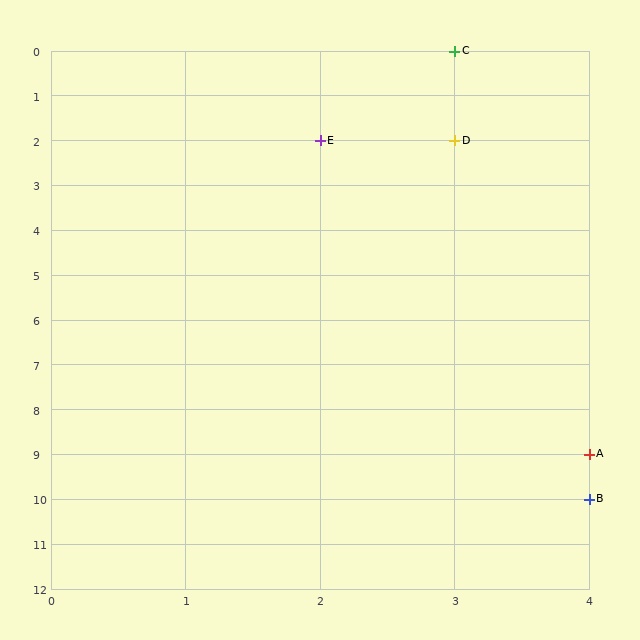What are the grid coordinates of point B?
Point B is at grid coordinates (4, 10).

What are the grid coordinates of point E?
Point E is at grid coordinates (2, 2).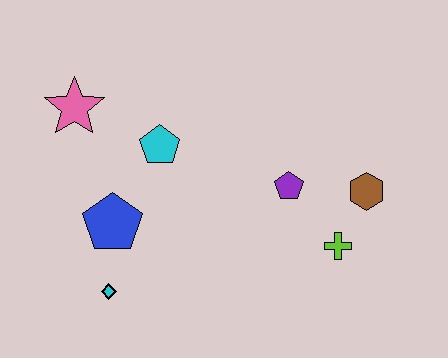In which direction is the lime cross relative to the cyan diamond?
The lime cross is to the right of the cyan diamond.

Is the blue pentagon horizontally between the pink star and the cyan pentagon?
Yes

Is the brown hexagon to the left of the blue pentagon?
No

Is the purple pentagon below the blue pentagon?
No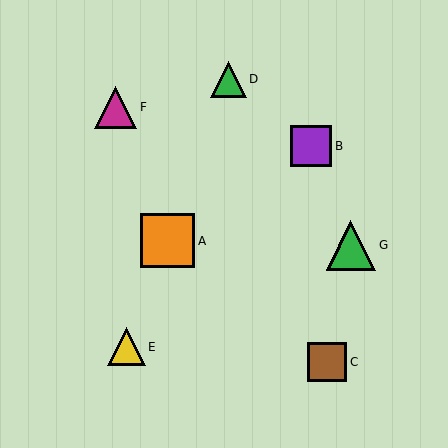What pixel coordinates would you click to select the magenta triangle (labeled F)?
Click at (115, 107) to select the magenta triangle F.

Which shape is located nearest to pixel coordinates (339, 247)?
The green triangle (labeled G) at (351, 246) is nearest to that location.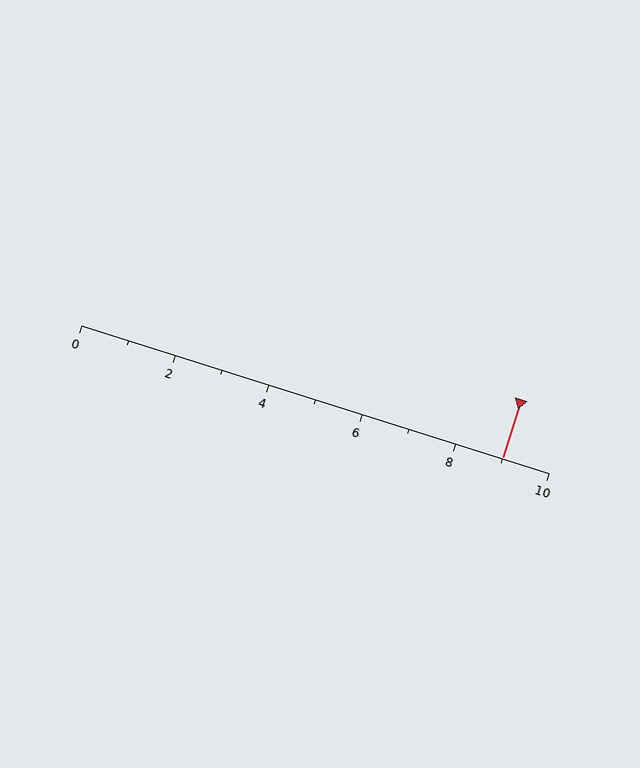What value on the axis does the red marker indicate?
The marker indicates approximately 9.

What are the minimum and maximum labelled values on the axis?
The axis runs from 0 to 10.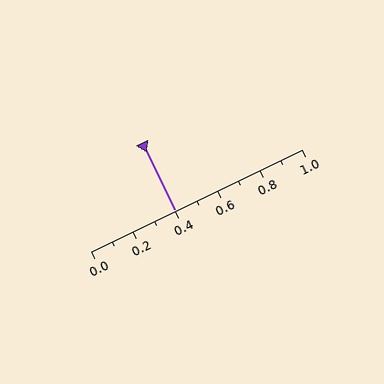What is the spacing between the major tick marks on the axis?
The major ticks are spaced 0.2 apart.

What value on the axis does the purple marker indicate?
The marker indicates approximately 0.4.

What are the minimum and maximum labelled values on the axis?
The axis runs from 0.0 to 1.0.